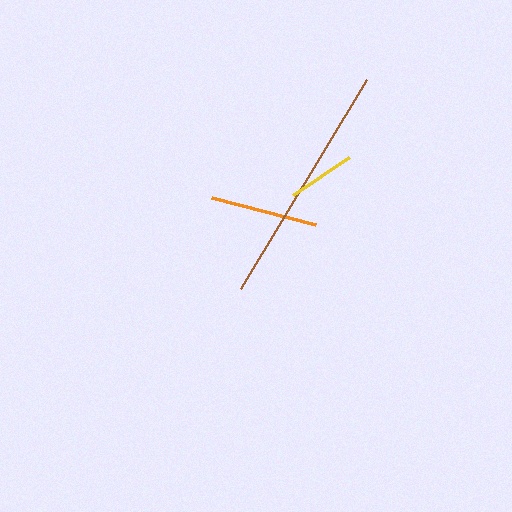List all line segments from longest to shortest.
From longest to shortest: brown, orange, yellow.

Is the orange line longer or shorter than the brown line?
The brown line is longer than the orange line.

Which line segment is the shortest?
The yellow line is the shortest at approximately 67 pixels.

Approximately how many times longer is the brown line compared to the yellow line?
The brown line is approximately 3.6 times the length of the yellow line.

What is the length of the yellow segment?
The yellow segment is approximately 67 pixels long.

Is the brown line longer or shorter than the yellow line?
The brown line is longer than the yellow line.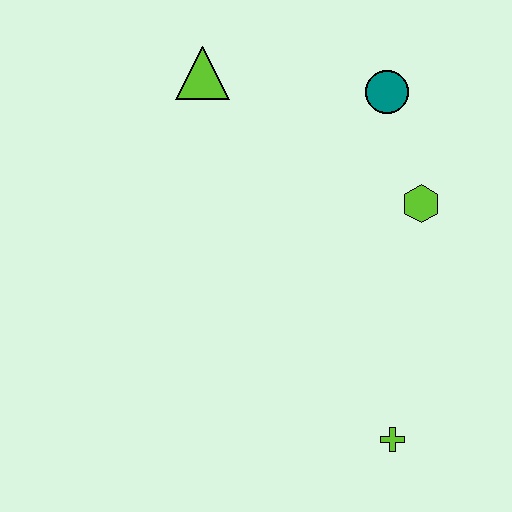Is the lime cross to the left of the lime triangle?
No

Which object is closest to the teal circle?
The lime hexagon is closest to the teal circle.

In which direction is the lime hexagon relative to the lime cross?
The lime hexagon is above the lime cross.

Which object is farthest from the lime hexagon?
The lime triangle is farthest from the lime hexagon.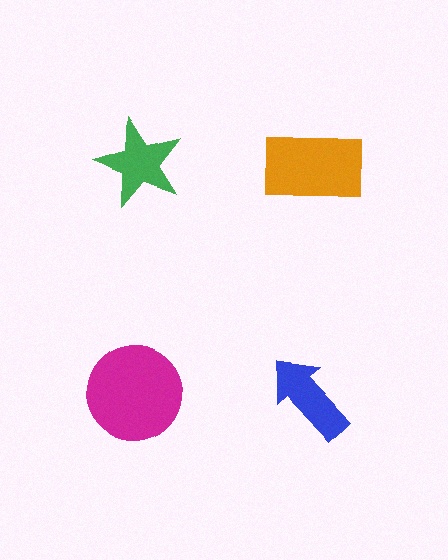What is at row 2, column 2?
A blue arrow.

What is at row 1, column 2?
An orange rectangle.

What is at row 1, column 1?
A green star.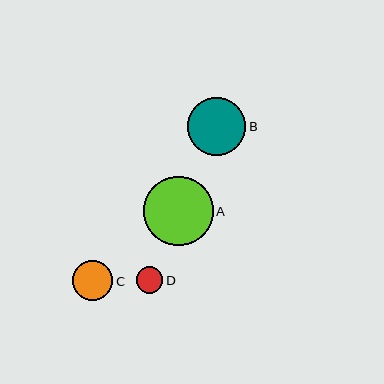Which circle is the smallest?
Circle D is the smallest with a size of approximately 27 pixels.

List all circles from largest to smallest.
From largest to smallest: A, B, C, D.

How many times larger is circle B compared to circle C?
Circle B is approximately 1.5 times the size of circle C.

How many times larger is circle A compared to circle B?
Circle A is approximately 1.2 times the size of circle B.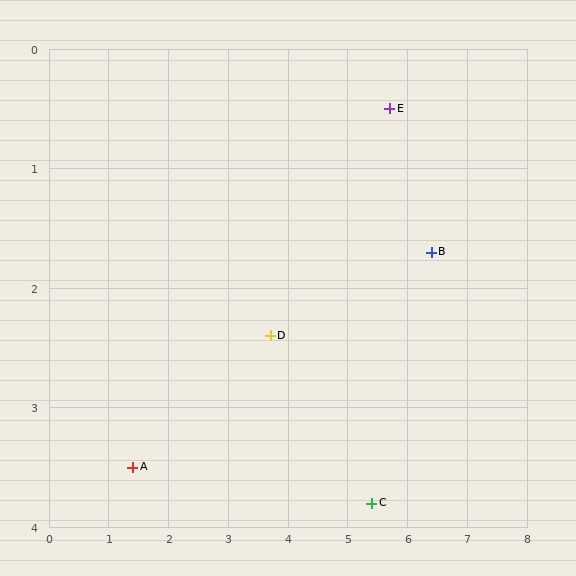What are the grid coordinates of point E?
Point E is at approximately (5.7, 0.5).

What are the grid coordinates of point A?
Point A is at approximately (1.4, 3.5).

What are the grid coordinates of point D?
Point D is at approximately (3.7, 2.4).